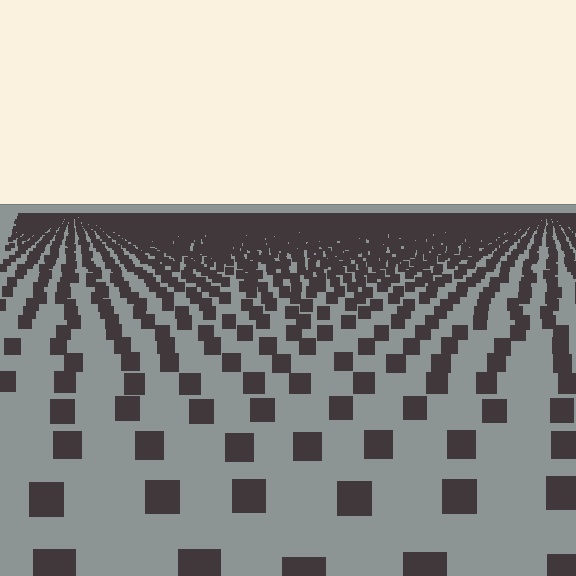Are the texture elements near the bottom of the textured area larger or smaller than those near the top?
Larger. Near the bottom, elements are closer to the viewer and appear at a bigger on-screen size.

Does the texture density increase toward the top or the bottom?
Density increases toward the top.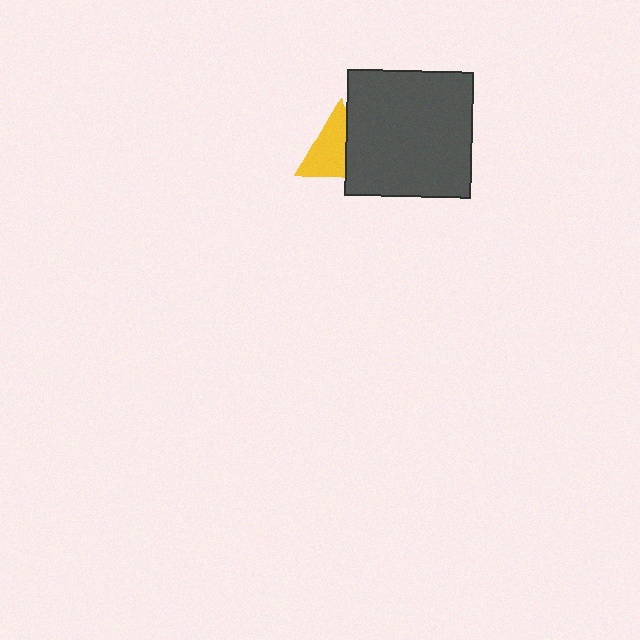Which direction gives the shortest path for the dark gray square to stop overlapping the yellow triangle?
Moving right gives the shortest separation.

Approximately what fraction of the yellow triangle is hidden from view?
Roughly 38% of the yellow triangle is hidden behind the dark gray square.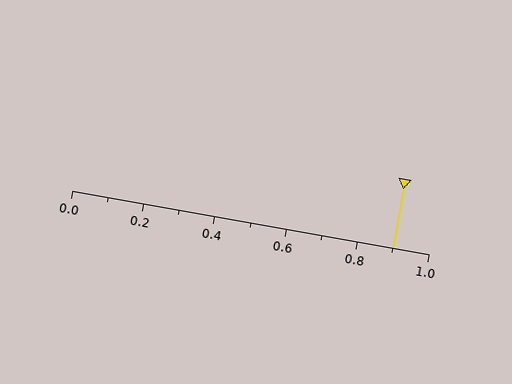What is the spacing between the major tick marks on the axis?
The major ticks are spaced 0.2 apart.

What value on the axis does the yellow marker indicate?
The marker indicates approximately 0.9.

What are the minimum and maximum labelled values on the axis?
The axis runs from 0.0 to 1.0.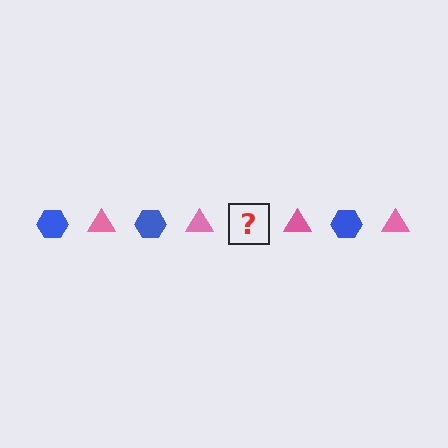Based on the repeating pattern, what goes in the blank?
The blank should be a blue hexagon.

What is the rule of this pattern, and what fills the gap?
The rule is that the pattern alternates between blue hexagon and pink triangle. The gap should be filled with a blue hexagon.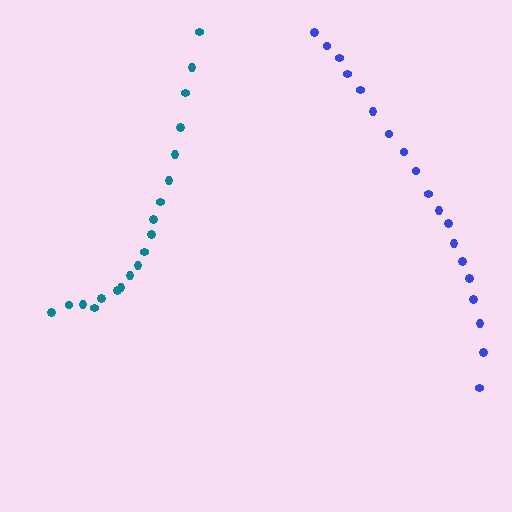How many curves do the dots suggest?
There are 2 distinct paths.